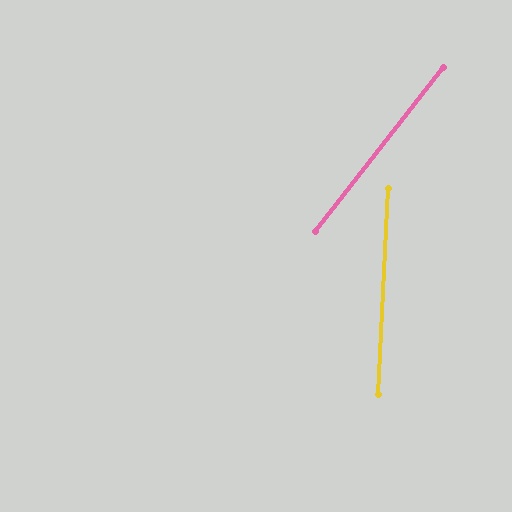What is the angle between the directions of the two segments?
Approximately 35 degrees.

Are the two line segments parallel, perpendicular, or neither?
Neither parallel nor perpendicular — they differ by about 35°.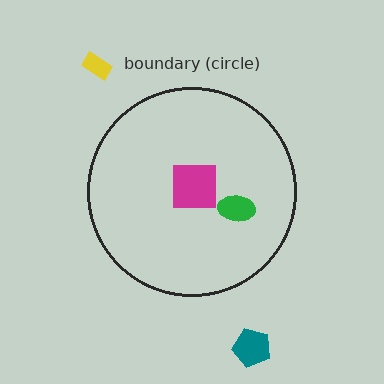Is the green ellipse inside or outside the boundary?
Inside.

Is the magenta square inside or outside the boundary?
Inside.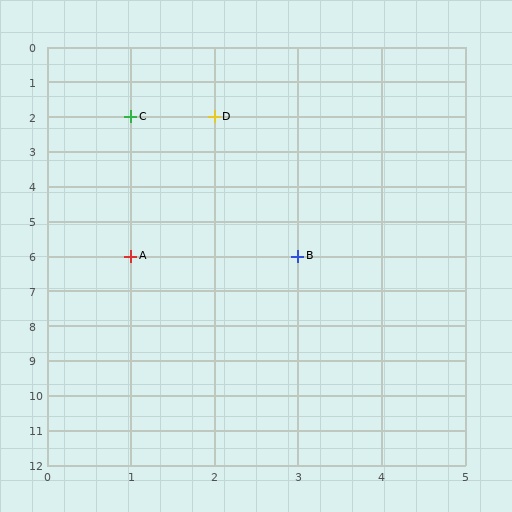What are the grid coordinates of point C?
Point C is at grid coordinates (1, 2).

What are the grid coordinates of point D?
Point D is at grid coordinates (2, 2).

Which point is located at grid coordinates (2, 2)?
Point D is at (2, 2).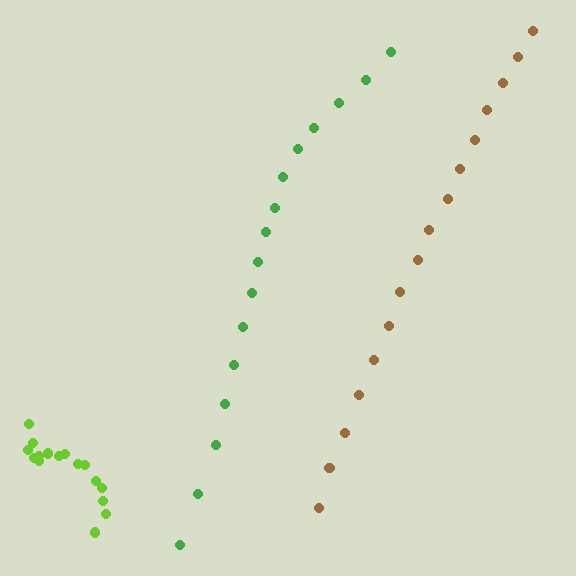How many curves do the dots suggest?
There are 3 distinct paths.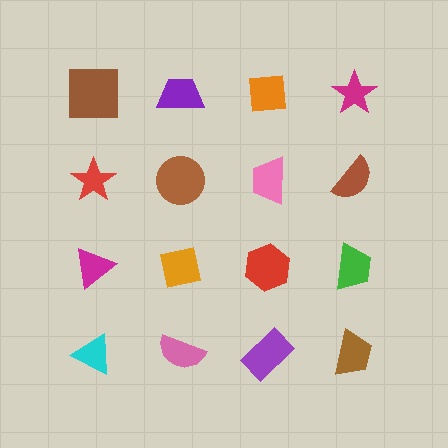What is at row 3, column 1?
A magenta triangle.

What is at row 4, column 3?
A purple rectangle.